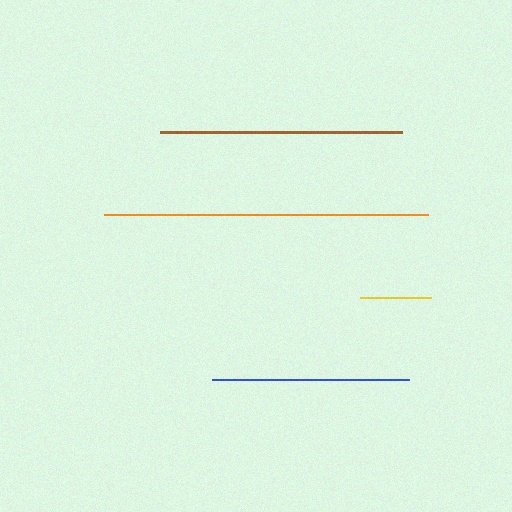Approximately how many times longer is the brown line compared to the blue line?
The brown line is approximately 1.2 times the length of the blue line.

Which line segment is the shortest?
The yellow line is the shortest at approximately 71 pixels.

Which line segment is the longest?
The orange line is the longest at approximately 324 pixels.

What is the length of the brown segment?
The brown segment is approximately 242 pixels long.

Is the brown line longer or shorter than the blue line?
The brown line is longer than the blue line.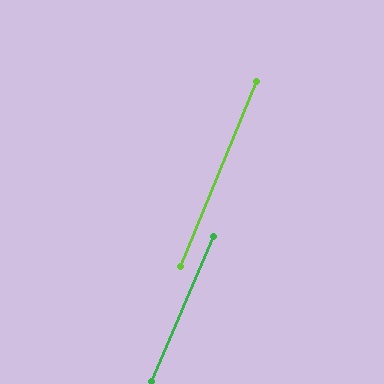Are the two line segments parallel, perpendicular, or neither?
Parallel — their directions differ by only 0.8°.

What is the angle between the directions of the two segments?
Approximately 1 degree.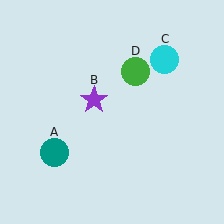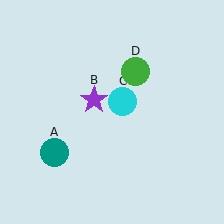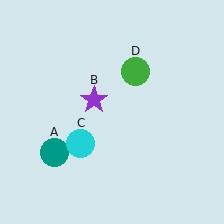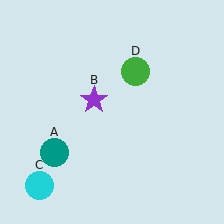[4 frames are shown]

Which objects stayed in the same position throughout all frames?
Teal circle (object A) and purple star (object B) and green circle (object D) remained stationary.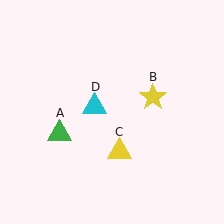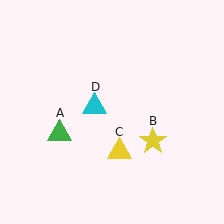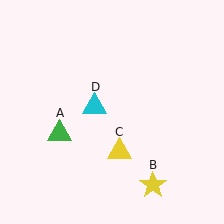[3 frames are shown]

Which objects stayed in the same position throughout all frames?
Green triangle (object A) and yellow triangle (object C) and cyan triangle (object D) remained stationary.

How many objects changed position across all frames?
1 object changed position: yellow star (object B).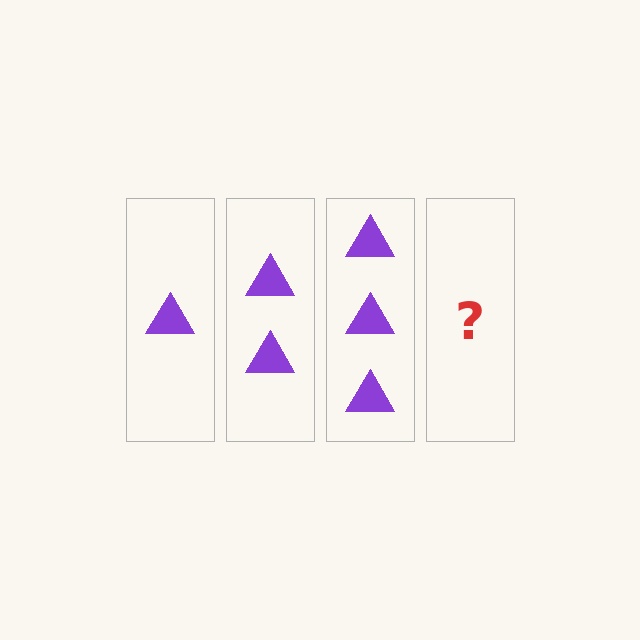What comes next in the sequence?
The next element should be 4 triangles.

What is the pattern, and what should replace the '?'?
The pattern is that each step adds one more triangle. The '?' should be 4 triangles.